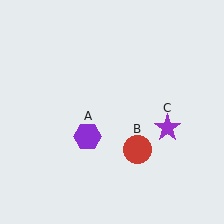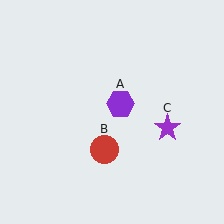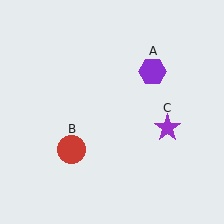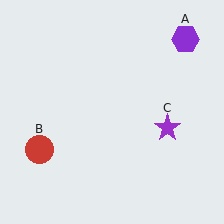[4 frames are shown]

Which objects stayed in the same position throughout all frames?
Purple star (object C) remained stationary.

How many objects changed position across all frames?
2 objects changed position: purple hexagon (object A), red circle (object B).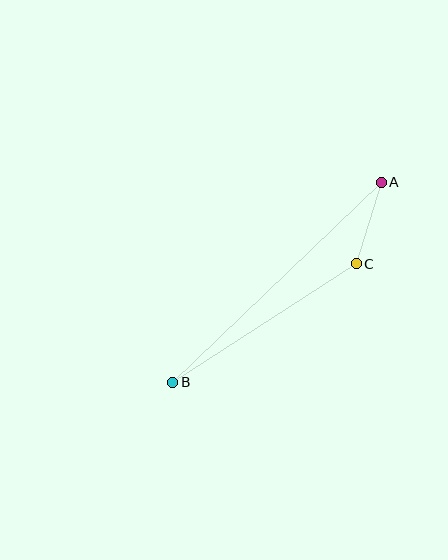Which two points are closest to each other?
Points A and C are closest to each other.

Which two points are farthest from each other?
Points A and B are farthest from each other.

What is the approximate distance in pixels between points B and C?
The distance between B and C is approximately 219 pixels.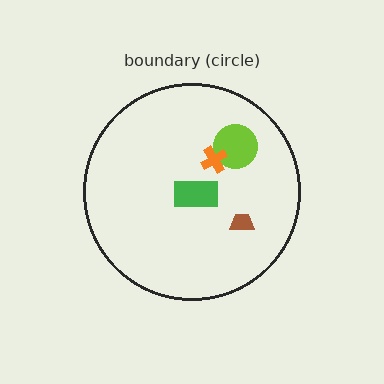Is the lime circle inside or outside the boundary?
Inside.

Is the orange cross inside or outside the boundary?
Inside.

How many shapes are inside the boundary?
4 inside, 0 outside.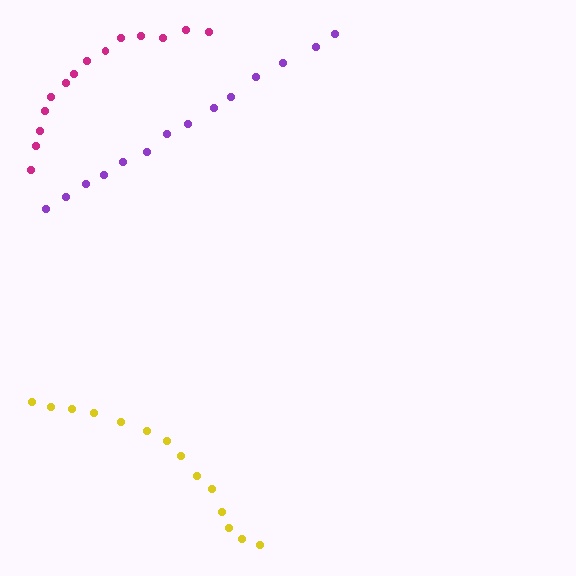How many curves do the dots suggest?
There are 3 distinct paths.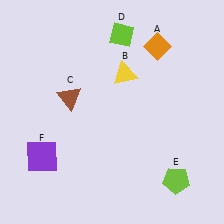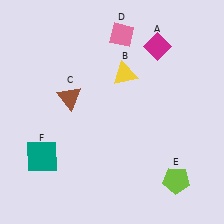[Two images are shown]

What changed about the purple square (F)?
In Image 1, F is purple. In Image 2, it changed to teal.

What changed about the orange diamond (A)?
In Image 1, A is orange. In Image 2, it changed to magenta.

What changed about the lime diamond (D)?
In Image 1, D is lime. In Image 2, it changed to pink.